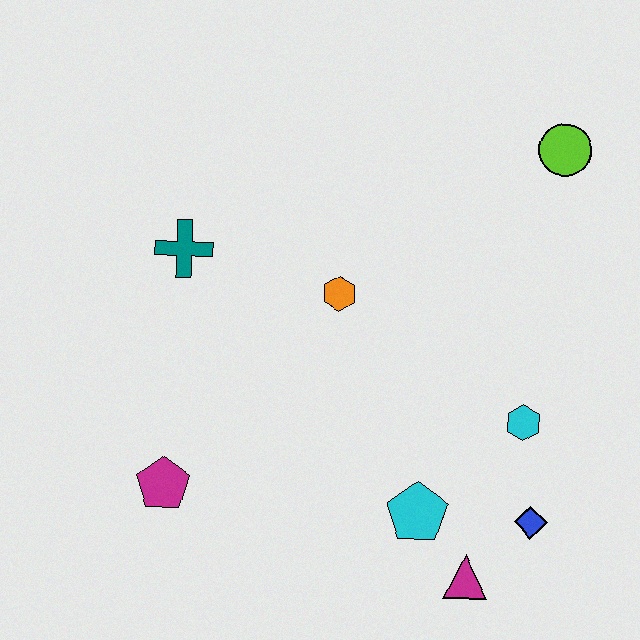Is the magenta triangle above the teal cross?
No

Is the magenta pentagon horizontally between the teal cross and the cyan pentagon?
No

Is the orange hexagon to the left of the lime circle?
Yes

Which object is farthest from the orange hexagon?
The magenta triangle is farthest from the orange hexagon.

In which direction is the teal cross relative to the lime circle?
The teal cross is to the left of the lime circle.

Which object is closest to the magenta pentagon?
The teal cross is closest to the magenta pentagon.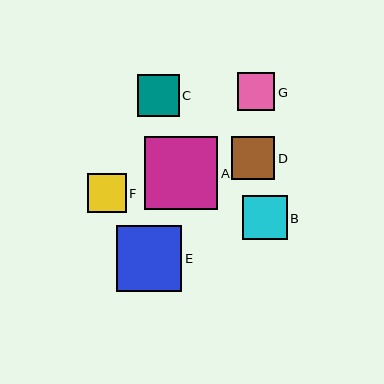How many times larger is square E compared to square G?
Square E is approximately 1.7 times the size of square G.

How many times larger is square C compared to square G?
Square C is approximately 1.1 times the size of square G.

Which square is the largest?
Square A is the largest with a size of approximately 73 pixels.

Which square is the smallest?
Square G is the smallest with a size of approximately 37 pixels.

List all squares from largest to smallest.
From largest to smallest: A, E, B, D, C, F, G.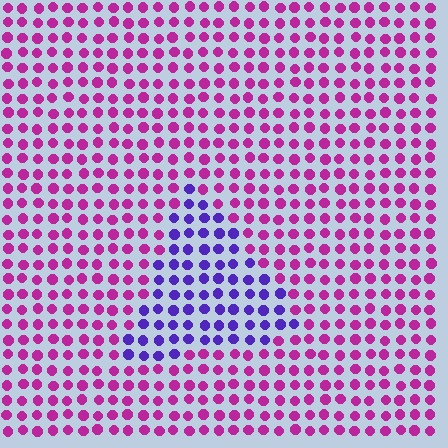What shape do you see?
I see a triangle.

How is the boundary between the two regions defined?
The boundary is defined purely by a slight shift in hue (about 56 degrees). Spacing, size, and orientation are identical on both sides.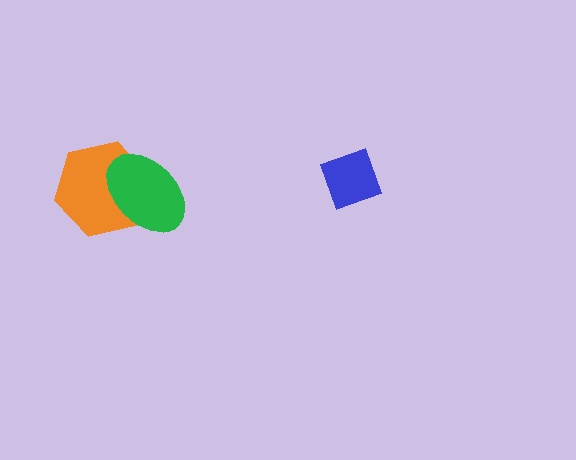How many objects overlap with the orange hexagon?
1 object overlaps with the orange hexagon.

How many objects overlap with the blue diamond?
0 objects overlap with the blue diamond.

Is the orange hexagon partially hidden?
Yes, it is partially covered by another shape.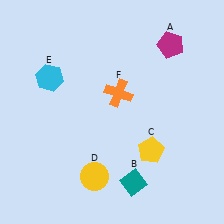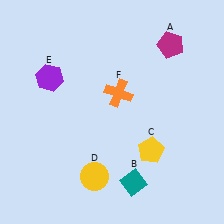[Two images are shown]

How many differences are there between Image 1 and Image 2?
There is 1 difference between the two images.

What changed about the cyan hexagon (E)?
In Image 1, E is cyan. In Image 2, it changed to purple.